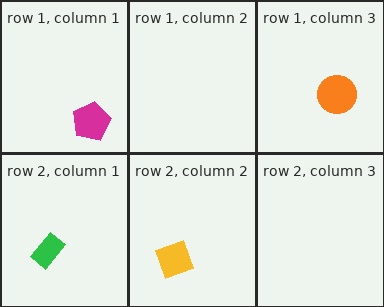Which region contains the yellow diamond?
The row 2, column 2 region.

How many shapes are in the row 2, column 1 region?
1.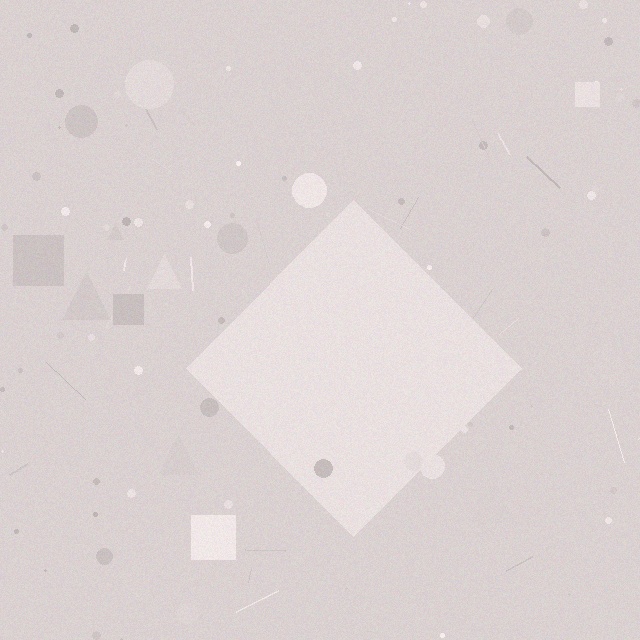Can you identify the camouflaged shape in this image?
The camouflaged shape is a diamond.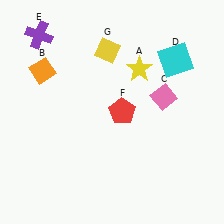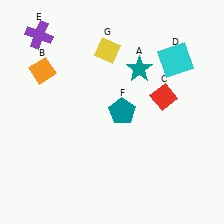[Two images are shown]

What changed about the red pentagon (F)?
In Image 1, F is red. In Image 2, it changed to teal.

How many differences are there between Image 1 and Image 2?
There are 3 differences between the two images.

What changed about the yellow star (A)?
In Image 1, A is yellow. In Image 2, it changed to teal.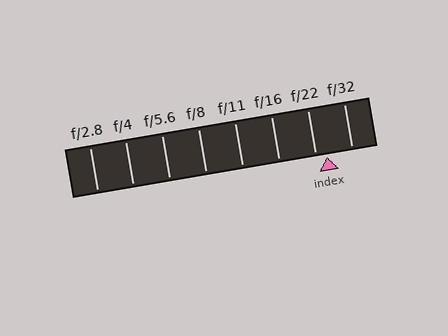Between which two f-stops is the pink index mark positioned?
The index mark is between f/22 and f/32.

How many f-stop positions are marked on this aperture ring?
There are 8 f-stop positions marked.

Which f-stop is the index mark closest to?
The index mark is closest to f/22.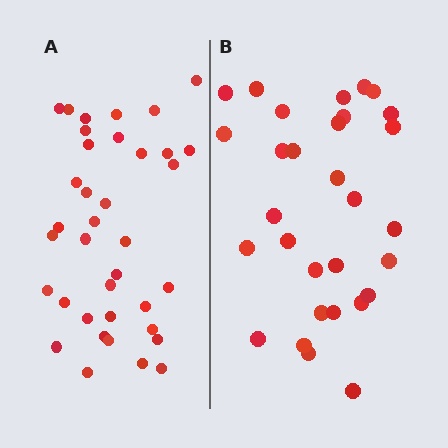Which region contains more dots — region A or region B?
Region A (the left region) has more dots.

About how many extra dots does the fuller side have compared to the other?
Region A has roughly 8 or so more dots than region B.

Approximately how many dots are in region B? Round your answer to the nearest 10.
About 30 dots.